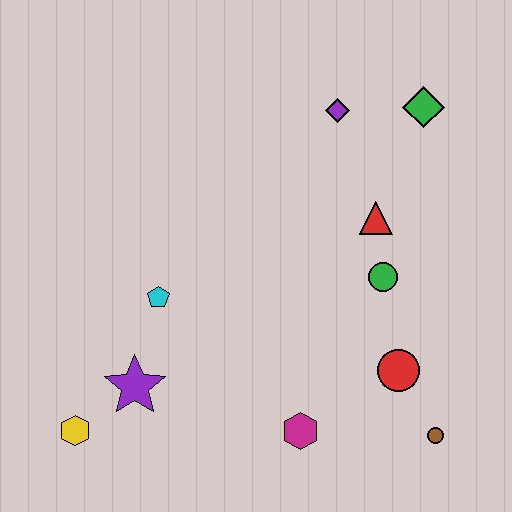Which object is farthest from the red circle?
The yellow hexagon is farthest from the red circle.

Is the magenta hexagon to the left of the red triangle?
Yes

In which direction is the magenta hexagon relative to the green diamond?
The magenta hexagon is below the green diamond.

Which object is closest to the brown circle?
The red circle is closest to the brown circle.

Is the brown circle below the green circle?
Yes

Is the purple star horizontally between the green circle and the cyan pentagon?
No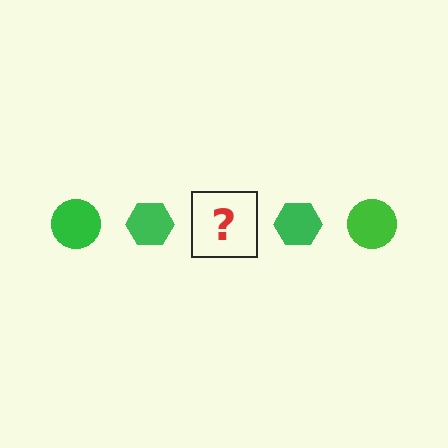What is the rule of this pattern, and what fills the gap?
The rule is that the pattern cycles through circle, hexagon shapes in green. The gap should be filled with a green circle.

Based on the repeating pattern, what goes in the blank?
The blank should be a green circle.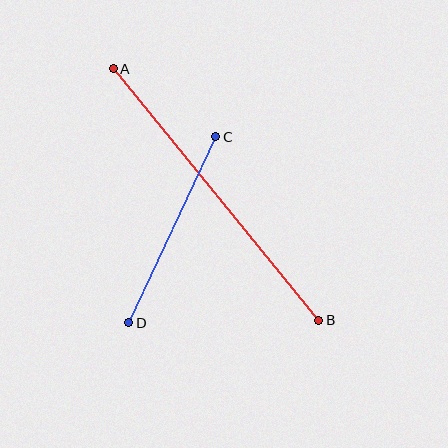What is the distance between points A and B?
The distance is approximately 325 pixels.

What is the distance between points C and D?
The distance is approximately 206 pixels.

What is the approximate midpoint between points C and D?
The midpoint is at approximately (172, 230) pixels.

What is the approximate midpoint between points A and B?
The midpoint is at approximately (216, 195) pixels.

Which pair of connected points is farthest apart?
Points A and B are farthest apart.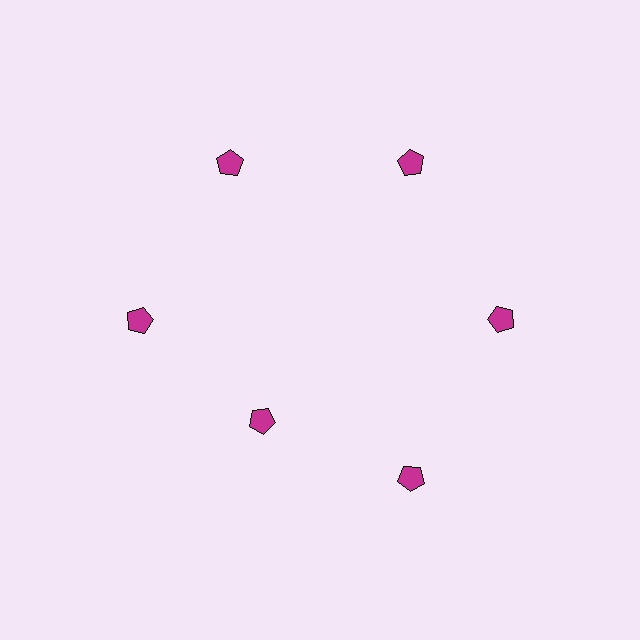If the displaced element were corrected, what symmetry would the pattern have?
It would have 6-fold rotational symmetry — the pattern would map onto itself every 60 degrees.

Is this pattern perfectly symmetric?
No. The 6 magenta pentagons are arranged in a ring, but one element near the 7 o'clock position is pulled inward toward the center, breaking the 6-fold rotational symmetry.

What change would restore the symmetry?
The symmetry would be restored by moving it outward, back onto the ring so that all 6 pentagons sit at equal angles and equal distance from the center.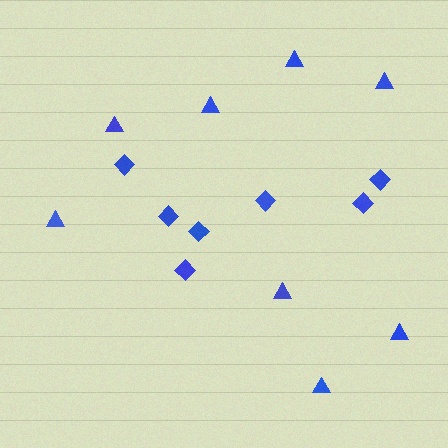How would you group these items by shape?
There are 2 groups: one group of triangles (8) and one group of diamonds (7).